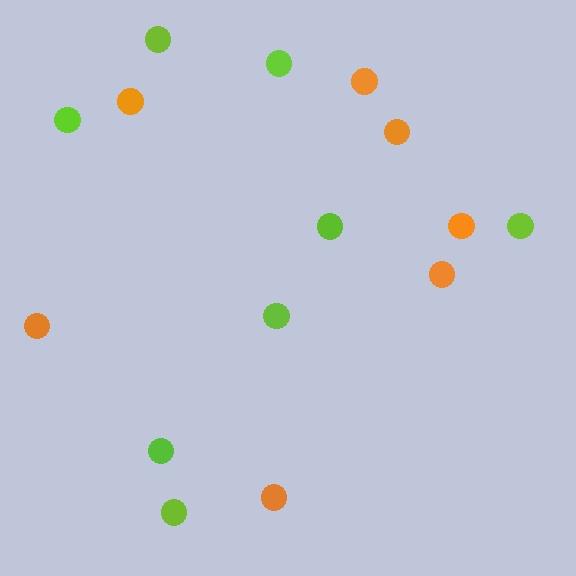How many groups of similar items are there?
There are 2 groups: one group of lime circles (8) and one group of orange circles (7).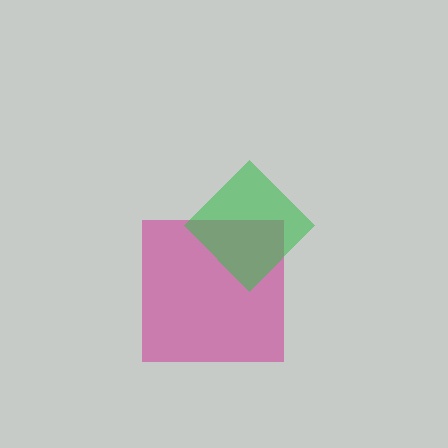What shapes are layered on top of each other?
The layered shapes are: a magenta square, a green diamond.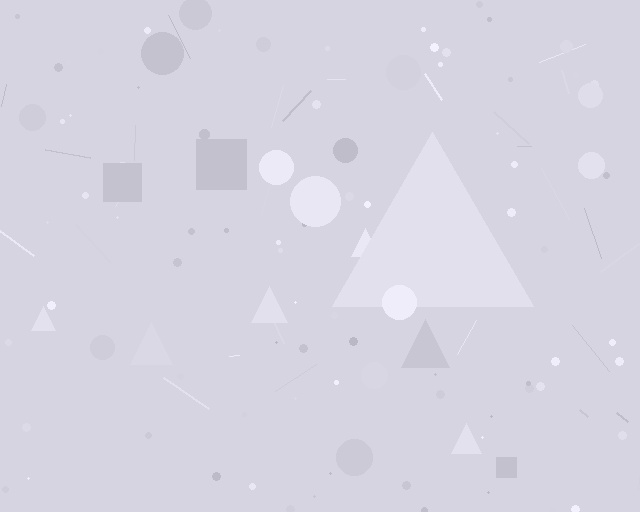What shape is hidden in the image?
A triangle is hidden in the image.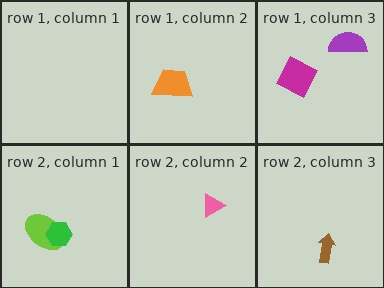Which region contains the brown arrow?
The row 2, column 3 region.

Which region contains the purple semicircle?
The row 1, column 3 region.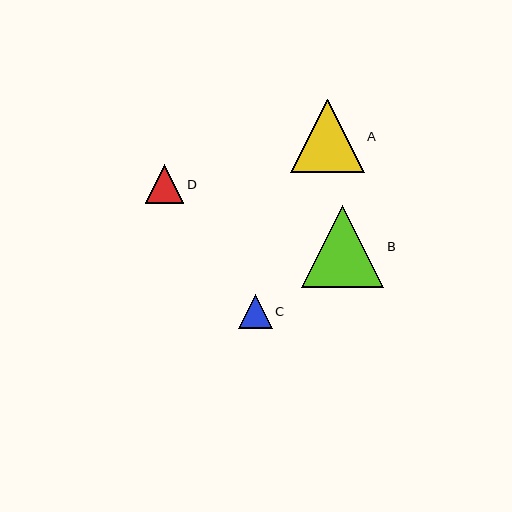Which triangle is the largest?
Triangle B is the largest with a size of approximately 82 pixels.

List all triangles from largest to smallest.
From largest to smallest: B, A, D, C.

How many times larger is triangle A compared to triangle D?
Triangle A is approximately 1.9 times the size of triangle D.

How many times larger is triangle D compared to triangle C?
Triangle D is approximately 1.1 times the size of triangle C.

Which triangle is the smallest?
Triangle C is the smallest with a size of approximately 34 pixels.